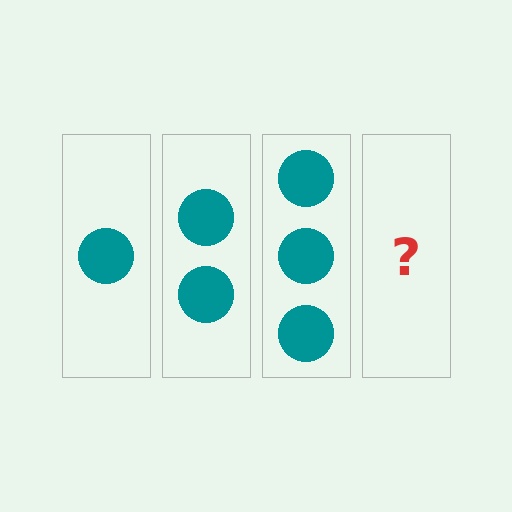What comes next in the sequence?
The next element should be 4 circles.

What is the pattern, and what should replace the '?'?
The pattern is that each step adds one more circle. The '?' should be 4 circles.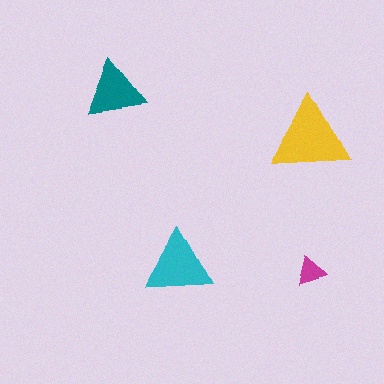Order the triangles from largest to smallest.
the yellow one, the cyan one, the teal one, the magenta one.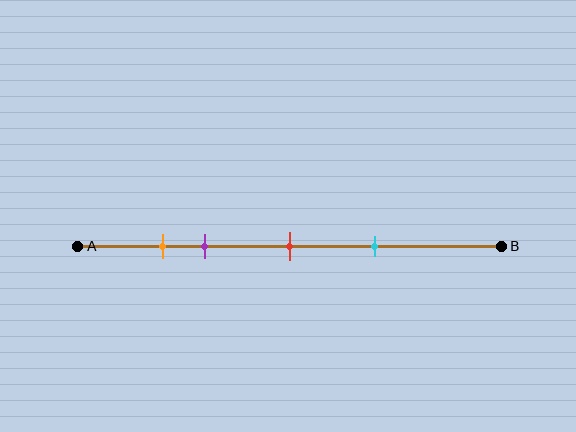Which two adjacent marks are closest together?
The orange and purple marks are the closest adjacent pair.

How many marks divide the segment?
There are 4 marks dividing the segment.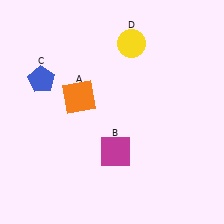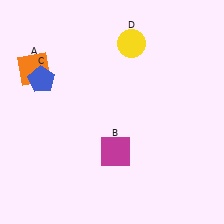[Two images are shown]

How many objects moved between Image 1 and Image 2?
1 object moved between the two images.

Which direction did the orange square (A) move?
The orange square (A) moved left.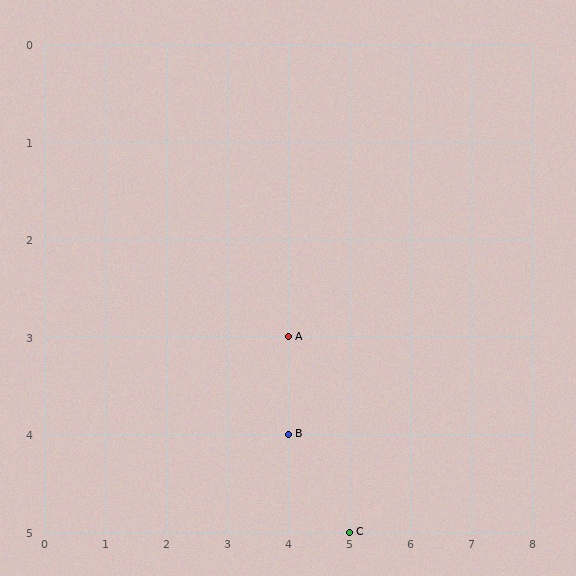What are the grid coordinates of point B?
Point B is at grid coordinates (4, 4).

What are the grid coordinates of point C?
Point C is at grid coordinates (5, 5).